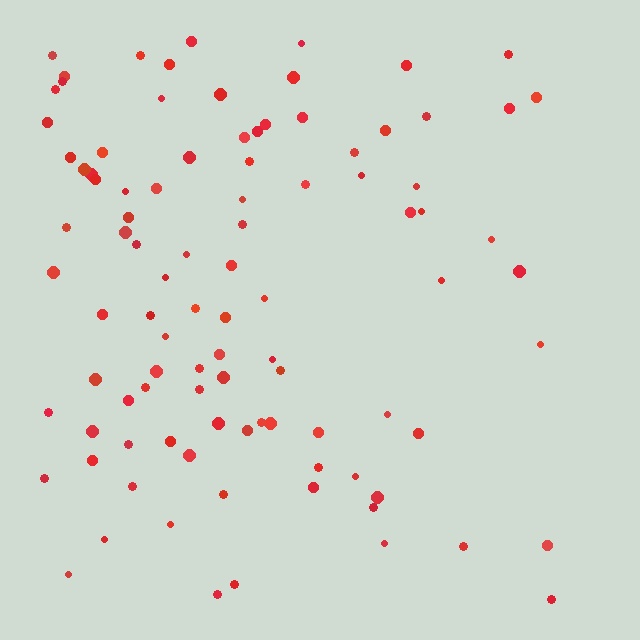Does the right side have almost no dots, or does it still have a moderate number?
Still a moderate number, just noticeably fewer than the left.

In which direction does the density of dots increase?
From right to left, with the left side densest.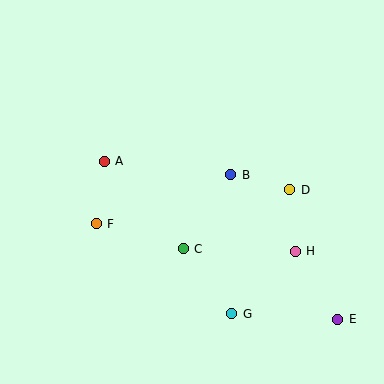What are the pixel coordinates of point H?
Point H is at (295, 251).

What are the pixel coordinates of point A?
Point A is at (104, 161).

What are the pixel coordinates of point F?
Point F is at (96, 224).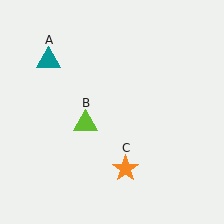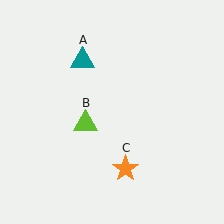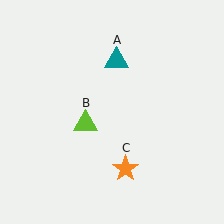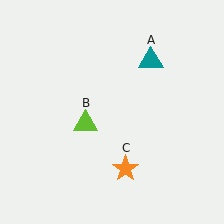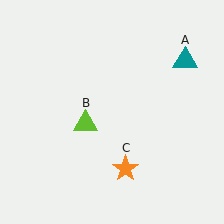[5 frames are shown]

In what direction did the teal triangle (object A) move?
The teal triangle (object A) moved right.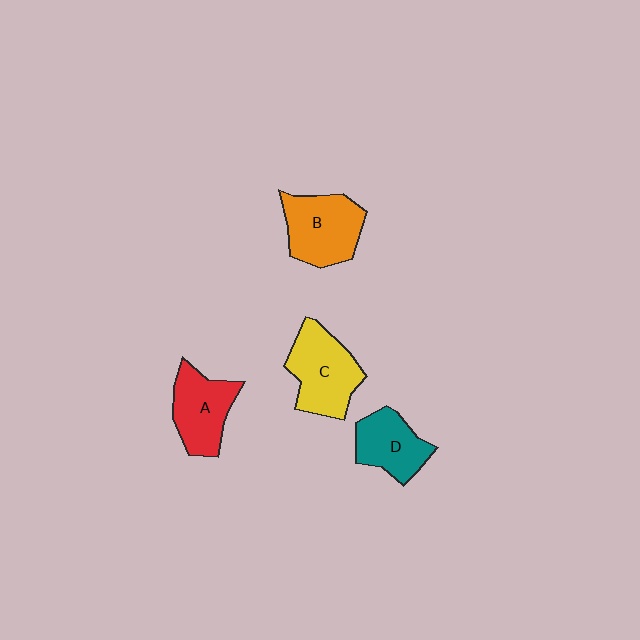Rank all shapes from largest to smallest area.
From largest to smallest: C (yellow), B (orange), A (red), D (teal).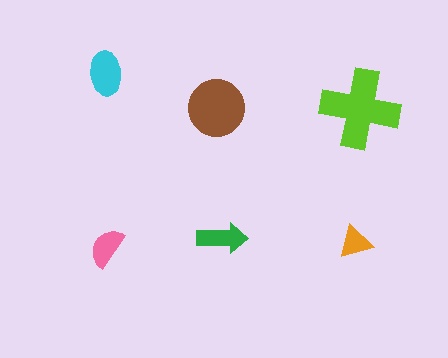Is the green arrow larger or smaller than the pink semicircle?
Larger.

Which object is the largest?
The lime cross.